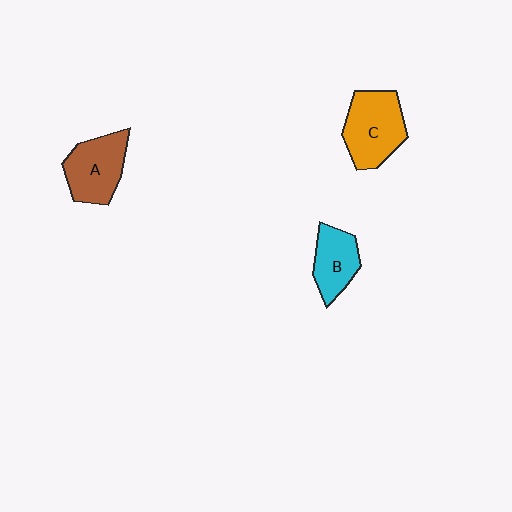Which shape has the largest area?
Shape C (orange).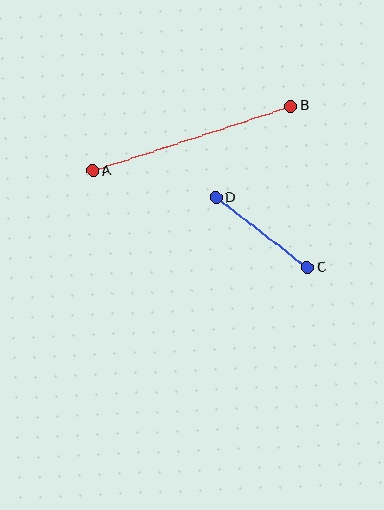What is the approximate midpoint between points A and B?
The midpoint is at approximately (192, 138) pixels.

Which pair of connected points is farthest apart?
Points A and B are farthest apart.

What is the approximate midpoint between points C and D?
The midpoint is at approximately (262, 233) pixels.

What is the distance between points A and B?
The distance is approximately 208 pixels.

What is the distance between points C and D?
The distance is approximately 115 pixels.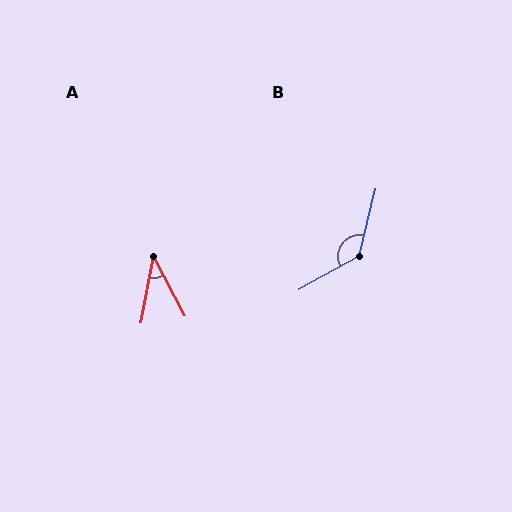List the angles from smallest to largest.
A (39°), B (133°).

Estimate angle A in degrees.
Approximately 39 degrees.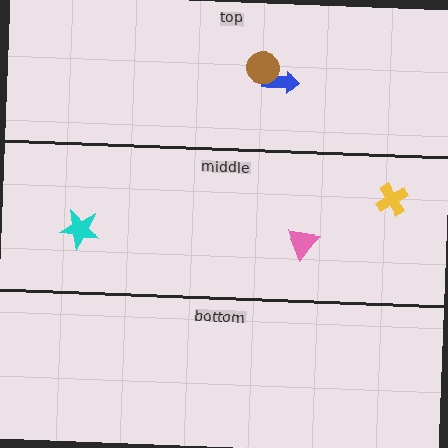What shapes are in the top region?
The blue arrow, the brown circle.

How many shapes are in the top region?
2.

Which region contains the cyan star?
The middle region.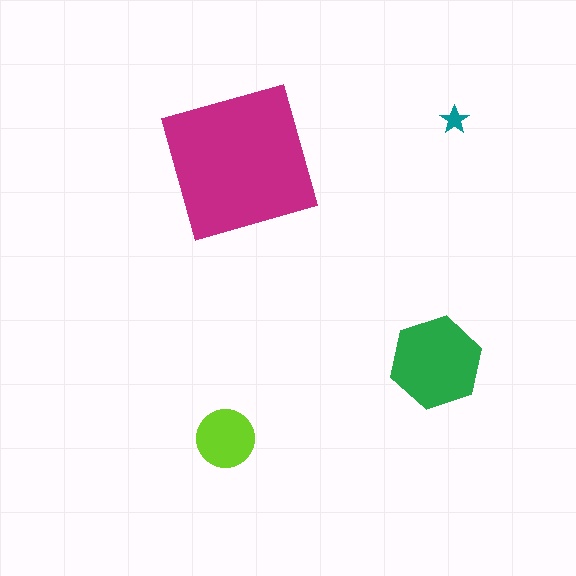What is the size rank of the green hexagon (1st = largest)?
2nd.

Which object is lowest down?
The lime circle is bottommost.